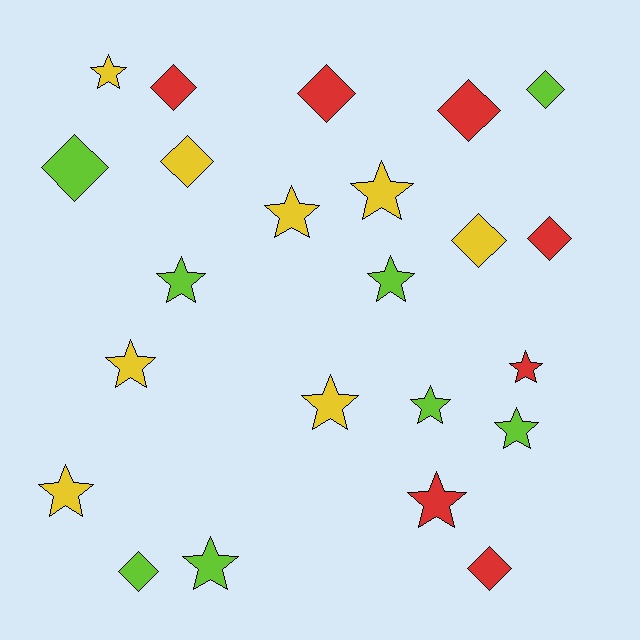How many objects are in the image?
There are 23 objects.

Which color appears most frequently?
Yellow, with 8 objects.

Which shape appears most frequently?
Star, with 13 objects.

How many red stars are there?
There are 2 red stars.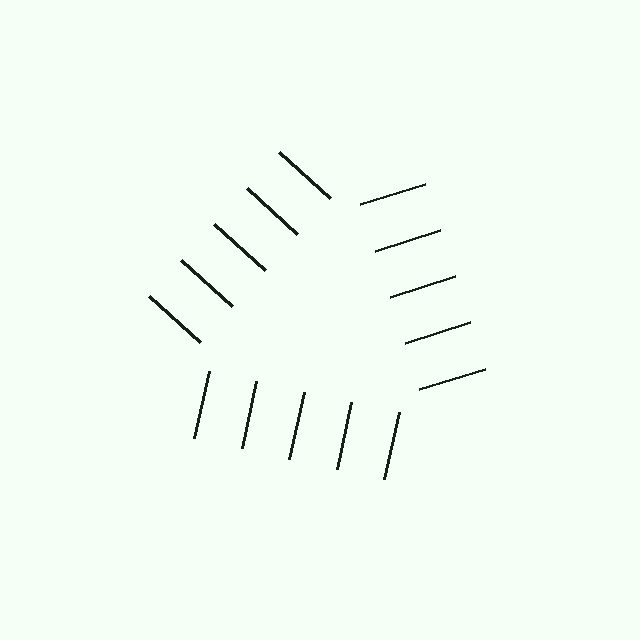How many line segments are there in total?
15 — 5 along each of the 3 edges.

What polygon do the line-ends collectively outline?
An illusory triangle — the line segments terminate on its edges but no continuous stroke is drawn.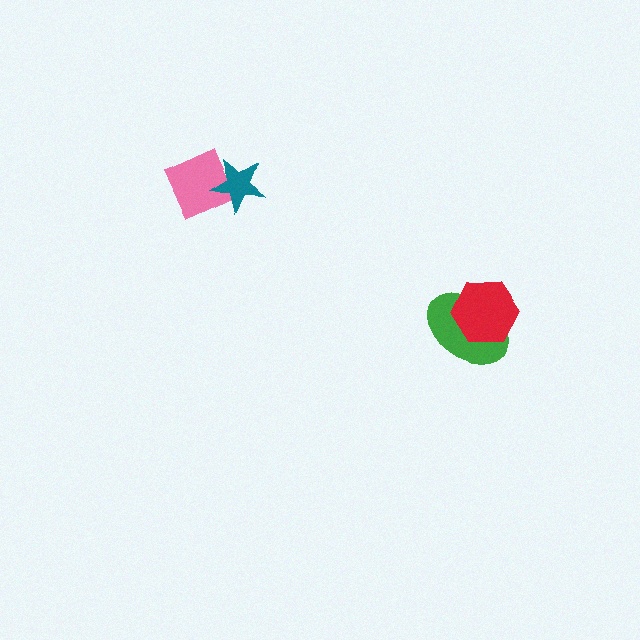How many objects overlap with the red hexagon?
1 object overlaps with the red hexagon.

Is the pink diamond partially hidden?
Yes, it is partially covered by another shape.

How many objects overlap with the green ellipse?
1 object overlaps with the green ellipse.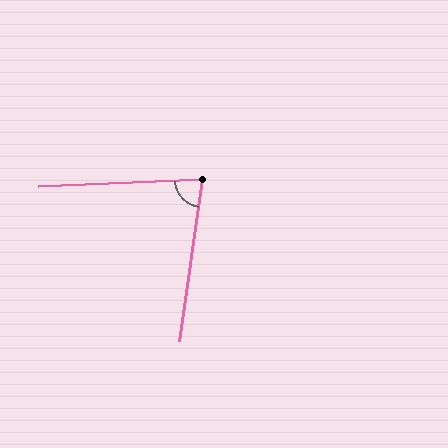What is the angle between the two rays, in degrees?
Approximately 80 degrees.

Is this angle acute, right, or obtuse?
It is acute.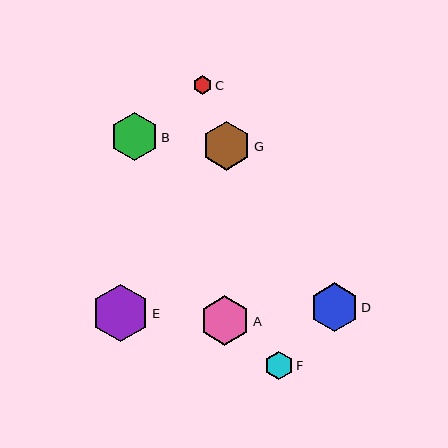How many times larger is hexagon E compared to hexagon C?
Hexagon E is approximately 3.1 times the size of hexagon C.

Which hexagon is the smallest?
Hexagon C is the smallest with a size of approximately 18 pixels.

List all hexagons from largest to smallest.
From largest to smallest: E, A, G, D, B, F, C.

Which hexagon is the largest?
Hexagon E is the largest with a size of approximately 57 pixels.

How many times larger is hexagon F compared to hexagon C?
Hexagon F is approximately 1.5 times the size of hexagon C.